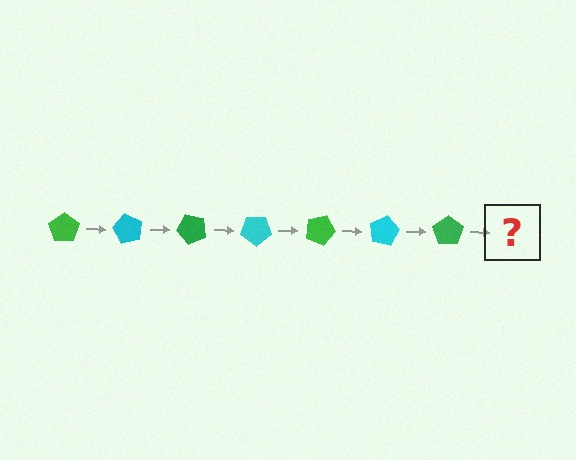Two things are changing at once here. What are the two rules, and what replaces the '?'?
The two rules are that it rotates 60 degrees each step and the color cycles through green and cyan. The '?' should be a cyan pentagon, rotated 420 degrees from the start.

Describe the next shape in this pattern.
It should be a cyan pentagon, rotated 420 degrees from the start.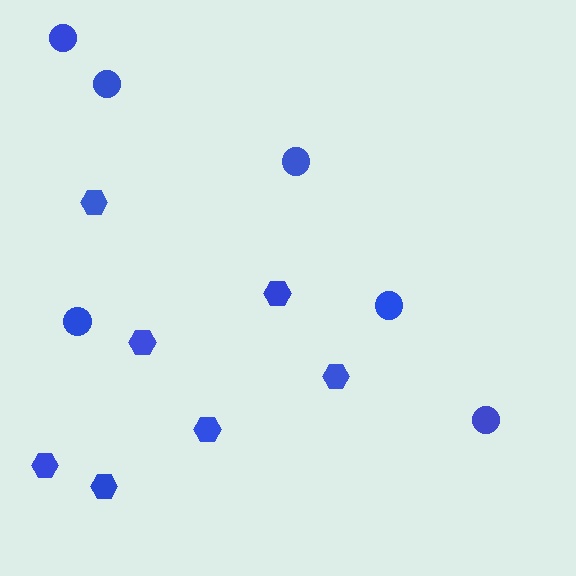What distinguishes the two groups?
There are 2 groups: one group of hexagons (7) and one group of circles (6).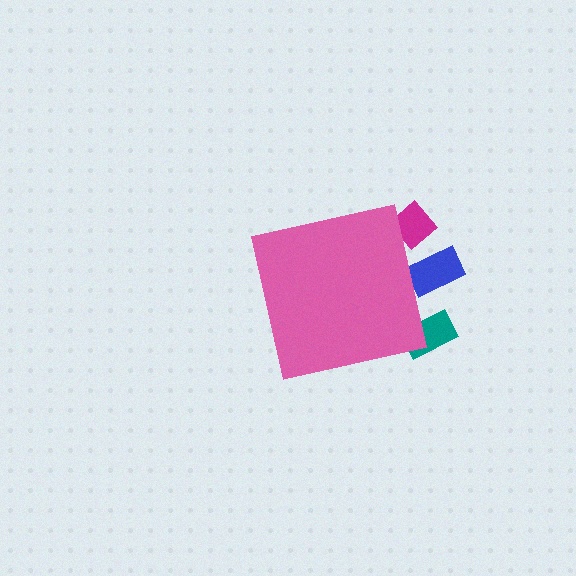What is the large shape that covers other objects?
A pink square.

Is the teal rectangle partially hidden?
Yes, the teal rectangle is partially hidden behind the pink square.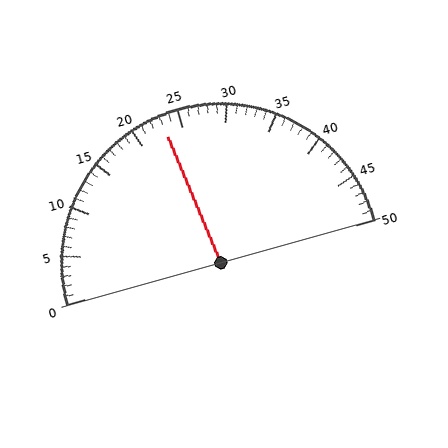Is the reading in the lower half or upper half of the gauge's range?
The reading is in the lower half of the range (0 to 50).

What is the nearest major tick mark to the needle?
The nearest major tick mark is 25.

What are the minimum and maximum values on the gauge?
The gauge ranges from 0 to 50.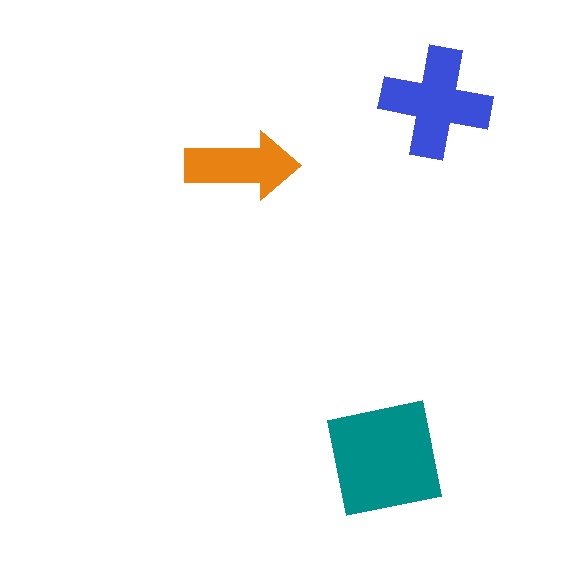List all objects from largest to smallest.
The teal square, the blue cross, the orange arrow.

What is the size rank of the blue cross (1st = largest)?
2nd.